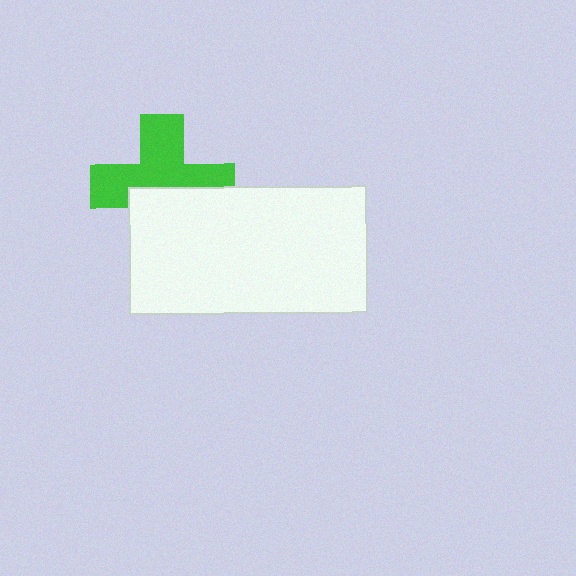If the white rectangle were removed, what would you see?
You would see the complete green cross.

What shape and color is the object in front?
The object in front is a white rectangle.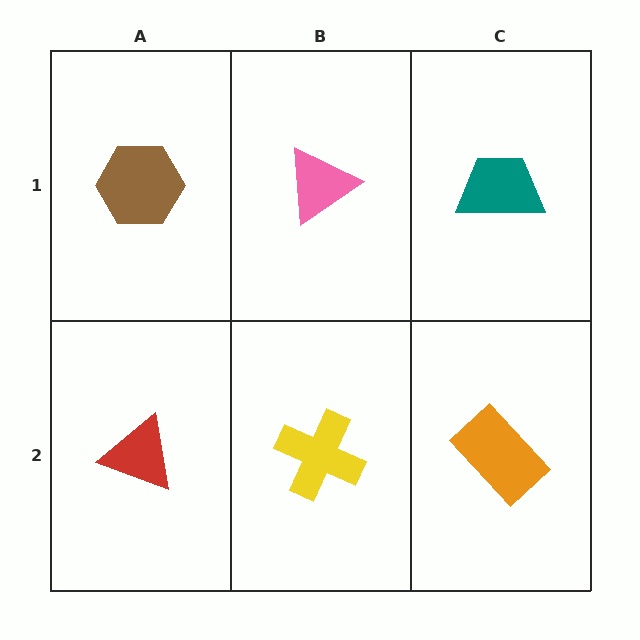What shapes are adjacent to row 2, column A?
A brown hexagon (row 1, column A), a yellow cross (row 2, column B).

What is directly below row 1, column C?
An orange rectangle.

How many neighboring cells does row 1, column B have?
3.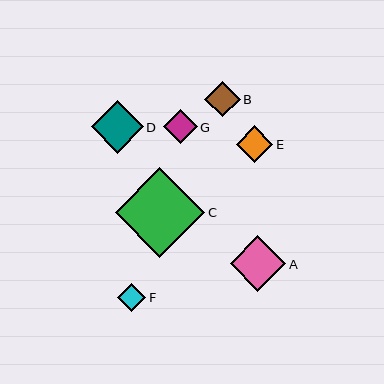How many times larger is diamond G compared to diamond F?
Diamond G is approximately 1.2 times the size of diamond F.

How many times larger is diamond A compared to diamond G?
Diamond A is approximately 1.6 times the size of diamond G.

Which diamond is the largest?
Diamond C is the largest with a size of approximately 90 pixels.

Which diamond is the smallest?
Diamond F is the smallest with a size of approximately 28 pixels.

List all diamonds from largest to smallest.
From largest to smallest: C, A, D, E, B, G, F.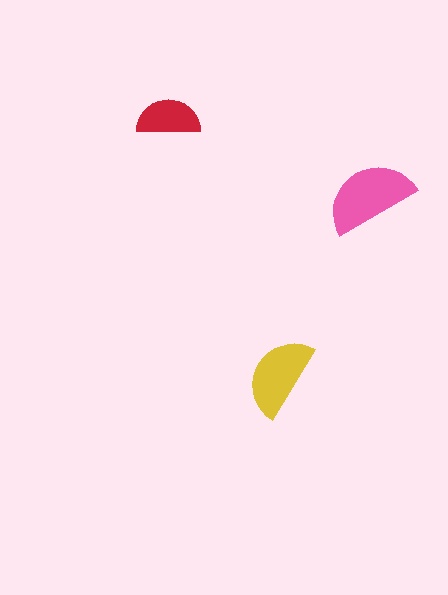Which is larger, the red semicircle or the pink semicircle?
The pink one.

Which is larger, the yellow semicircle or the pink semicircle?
The pink one.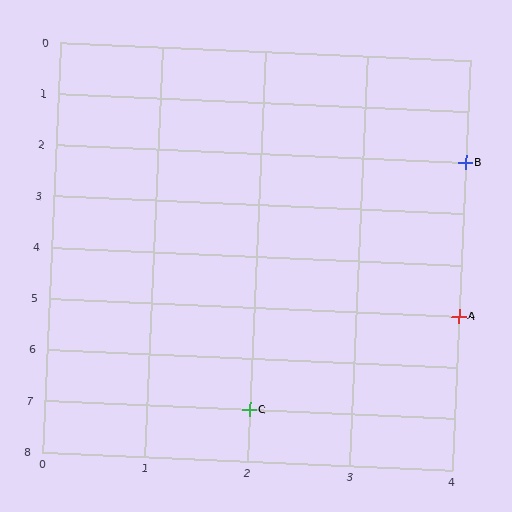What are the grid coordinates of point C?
Point C is at grid coordinates (2, 7).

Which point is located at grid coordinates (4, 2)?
Point B is at (4, 2).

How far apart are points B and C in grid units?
Points B and C are 2 columns and 5 rows apart (about 5.4 grid units diagonally).